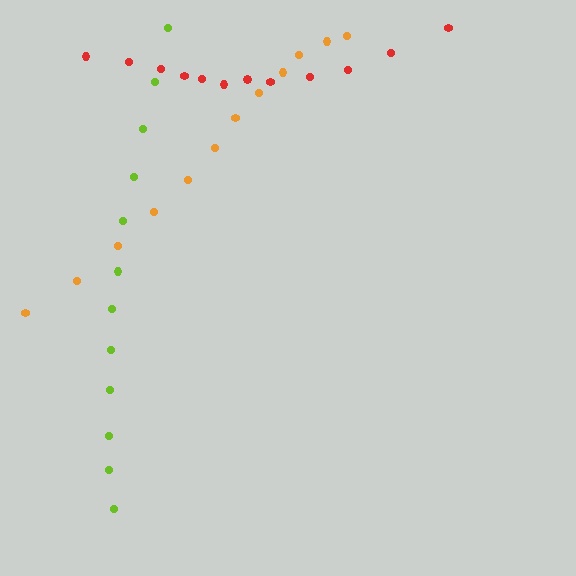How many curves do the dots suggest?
There are 3 distinct paths.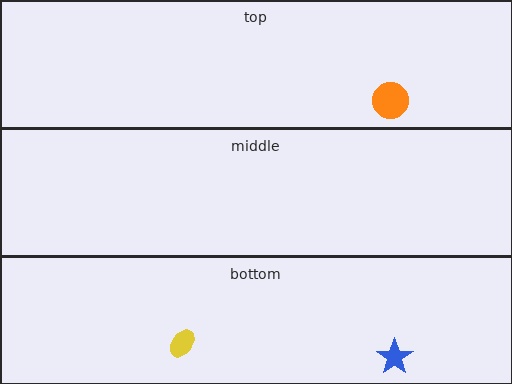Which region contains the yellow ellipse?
The bottom region.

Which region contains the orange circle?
The top region.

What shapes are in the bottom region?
The yellow ellipse, the blue star.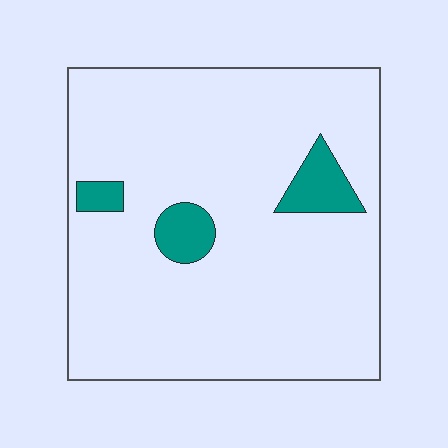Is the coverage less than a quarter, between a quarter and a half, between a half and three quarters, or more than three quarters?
Less than a quarter.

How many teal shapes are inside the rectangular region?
3.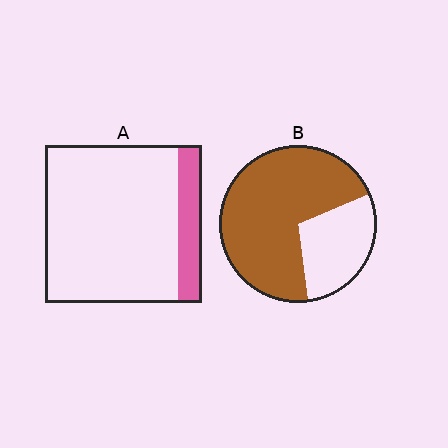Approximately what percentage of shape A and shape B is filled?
A is approximately 15% and B is approximately 70%.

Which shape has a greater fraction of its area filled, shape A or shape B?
Shape B.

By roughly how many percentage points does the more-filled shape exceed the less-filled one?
By roughly 55 percentage points (B over A).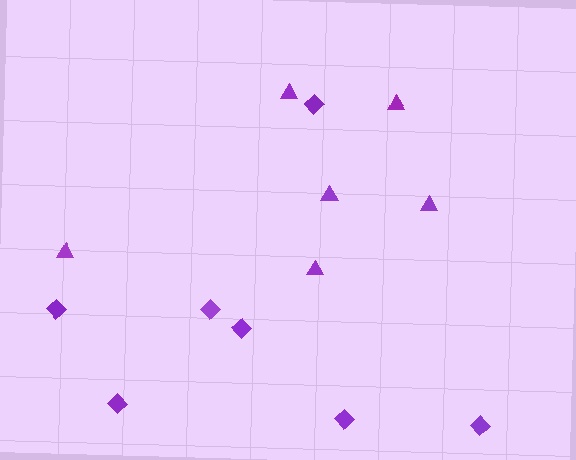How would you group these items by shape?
There are 2 groups: one group of diamonds (7) and one group of triangles (6).